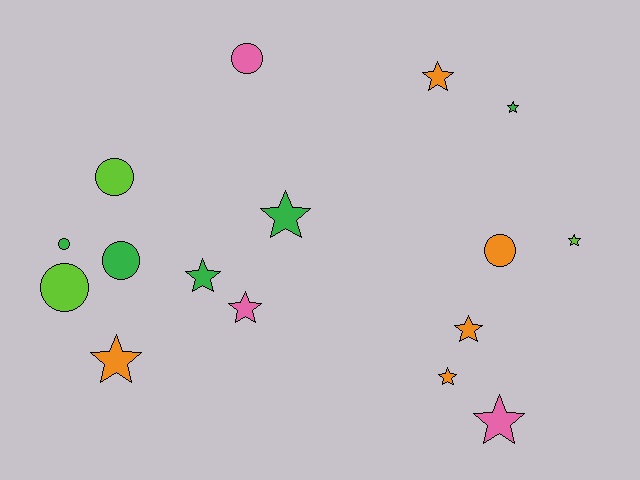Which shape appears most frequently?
Star, with 10 objects.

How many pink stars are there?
There are 2 pink stars.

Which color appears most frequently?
Orange, with 5 objects.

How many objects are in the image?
There are 16 objects.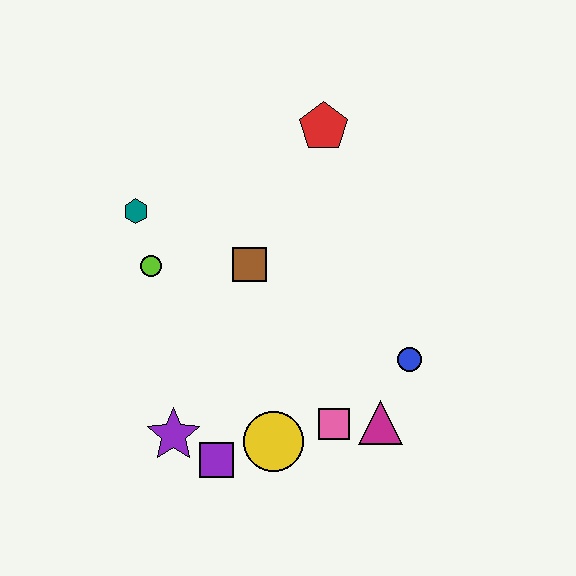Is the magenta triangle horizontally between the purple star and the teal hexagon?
No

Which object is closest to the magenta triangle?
The pink square is closest to the magenta triangle.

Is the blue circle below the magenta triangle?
No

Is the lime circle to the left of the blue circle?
Yes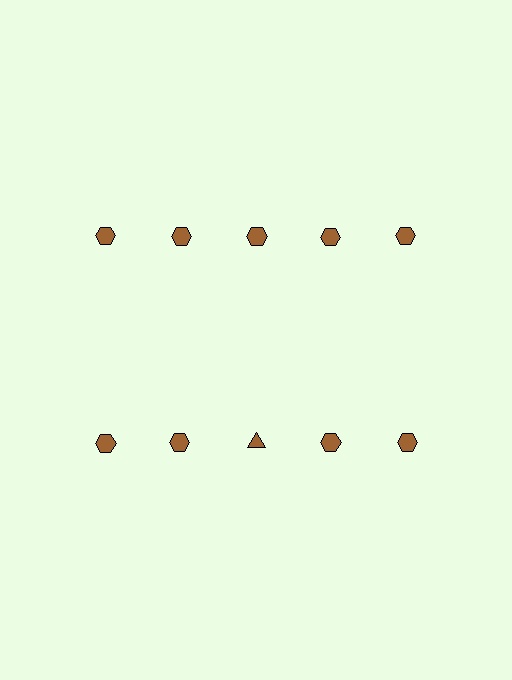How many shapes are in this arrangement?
There are 10 shapes arranged in a grid pattern.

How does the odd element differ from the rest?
It has a different shape: triangle instead of hexagon.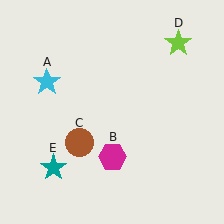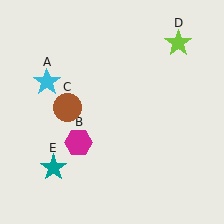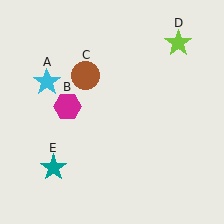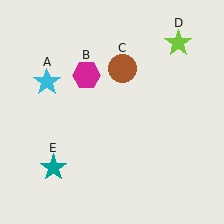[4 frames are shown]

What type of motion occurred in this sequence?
The magenta hexagon (object B), brown circle (object C) rotated clockwise around the center of the scene.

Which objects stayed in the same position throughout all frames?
Cyan star (object A) and lime star (object D) and teal star (object E) remained stationary.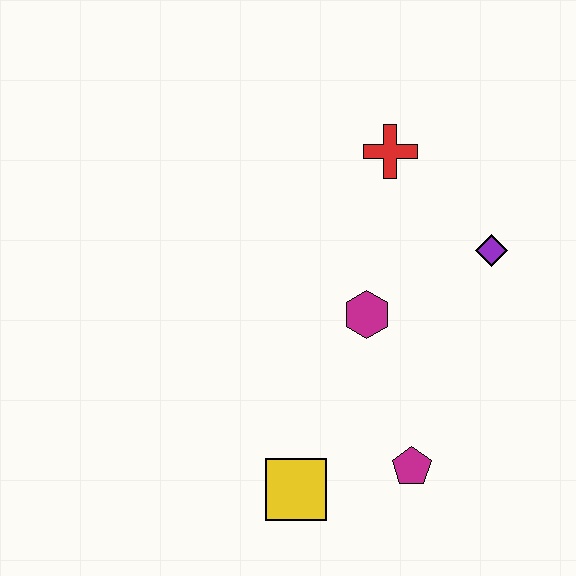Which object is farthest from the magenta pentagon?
The red cross is farthest from the magenta pentagon.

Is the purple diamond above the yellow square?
Yes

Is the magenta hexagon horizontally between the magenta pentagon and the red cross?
No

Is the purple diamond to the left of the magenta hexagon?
No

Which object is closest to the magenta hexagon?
The purple diamond is closest to the magenta hexagon.